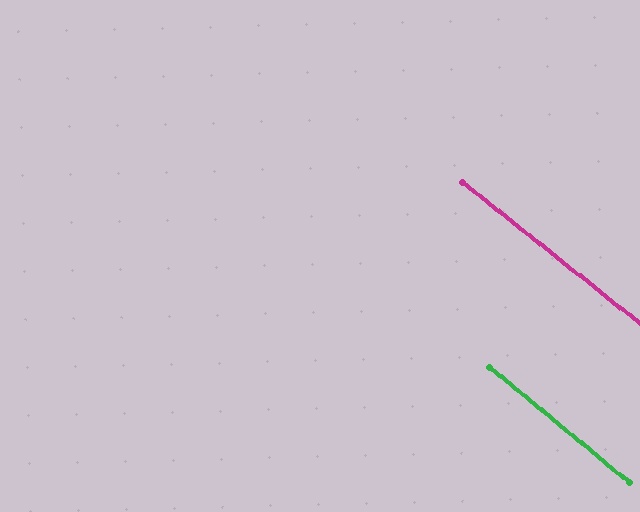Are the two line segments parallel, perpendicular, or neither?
Parallel — their directions differ by only 1.1°.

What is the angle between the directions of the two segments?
Approximately 1 degree.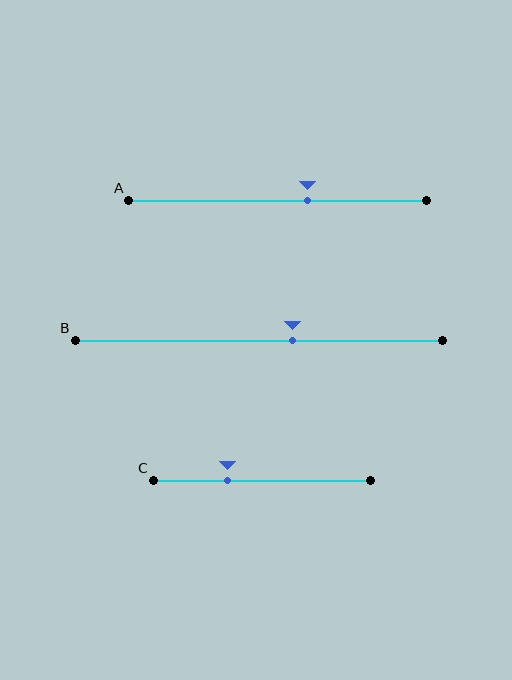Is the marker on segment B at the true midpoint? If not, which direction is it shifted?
No, the marker on segment B is shifted to the right by about 9% of the segment length.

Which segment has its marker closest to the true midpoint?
Segment B has its marker closest to the true midpoint.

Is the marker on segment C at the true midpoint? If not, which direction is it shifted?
No, the marker on segment C is shifted to the left by about 16% of the segment length.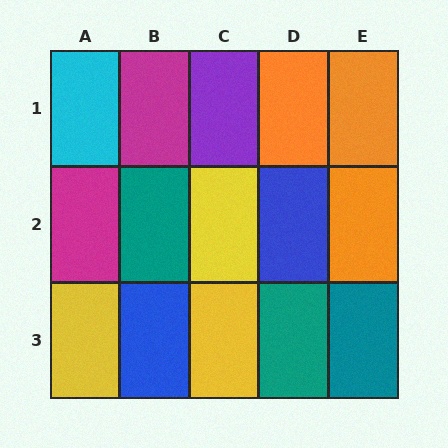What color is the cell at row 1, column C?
Purple.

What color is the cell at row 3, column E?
Teal.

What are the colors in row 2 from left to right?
Magenta, teal, yellow, blue, orange.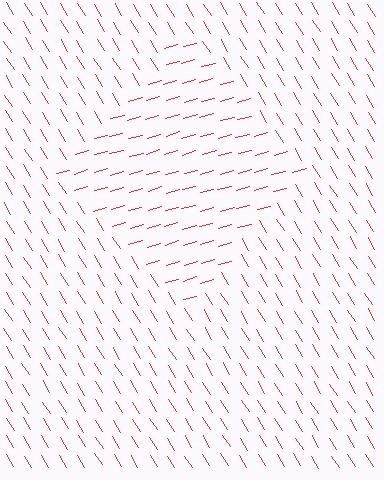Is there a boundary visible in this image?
Yes, there is a texture boundary formed by a change in line orientation.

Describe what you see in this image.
The image is filled with small red line segments. A diamond region in the image has lines oriented differently from the surrounding lines, creating a visible texture boundary.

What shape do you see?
I see a diamond.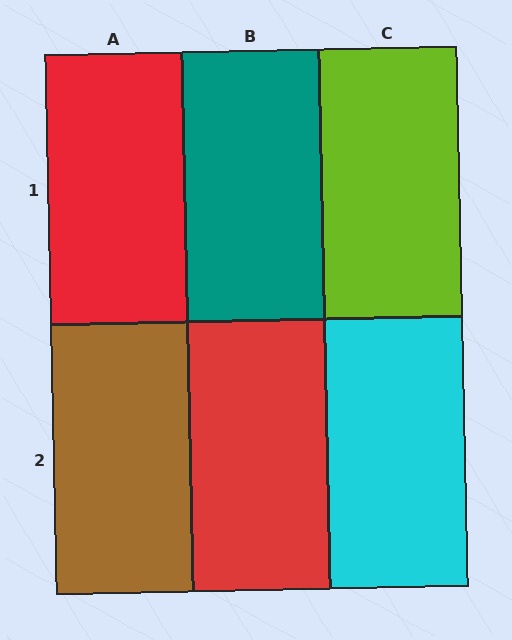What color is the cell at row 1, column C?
Lime.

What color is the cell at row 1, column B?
Teal.